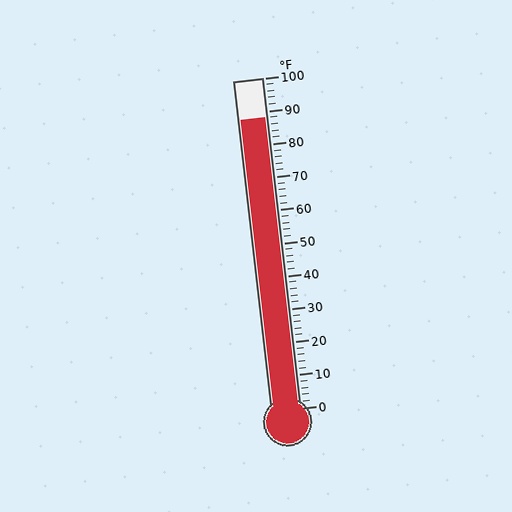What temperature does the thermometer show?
The thermometer shows approximately 88°F.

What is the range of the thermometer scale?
The thermometer scale ranges from 0°F to 100°F.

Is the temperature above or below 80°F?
The temperature is above 80°F.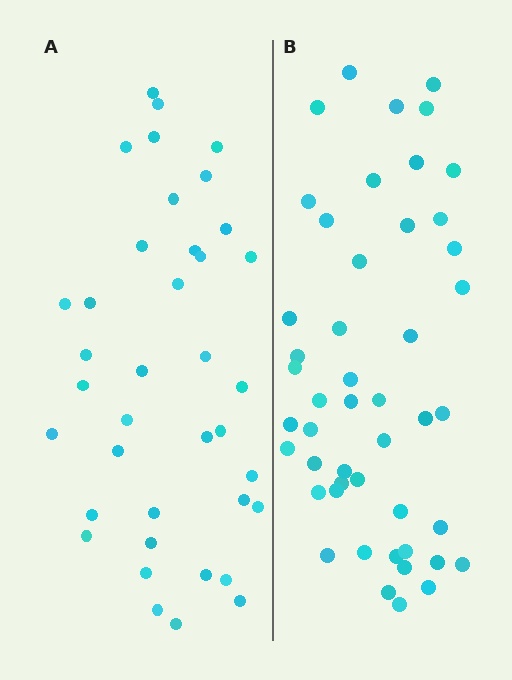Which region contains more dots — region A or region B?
Region B (the right region) has more dots.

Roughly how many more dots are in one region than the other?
Region B has roughly 10 or so more dots than region A.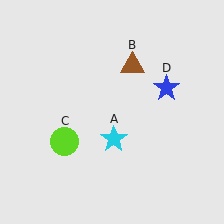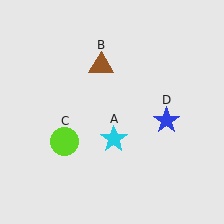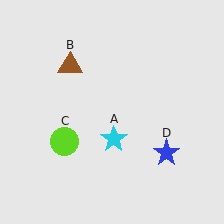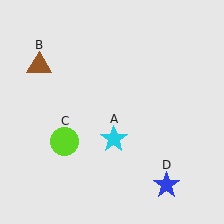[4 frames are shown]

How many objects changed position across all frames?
2 objects changed position: brown triangle (object B), blue star (object D).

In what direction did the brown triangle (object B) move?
The brown triangle (object B) moved left.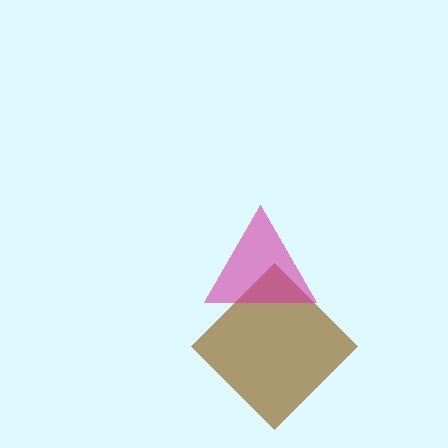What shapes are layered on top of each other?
The layered shapes are: a brown diamond, a magenta triangle.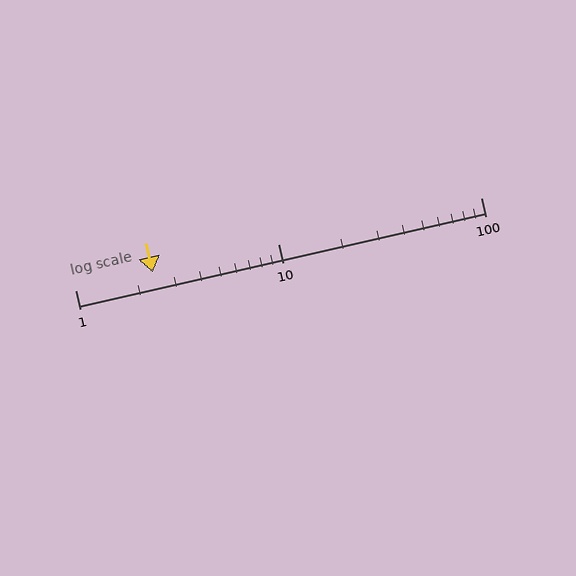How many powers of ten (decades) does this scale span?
The scale spans 2 decades, from 1 to 100.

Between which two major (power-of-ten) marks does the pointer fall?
The pointer is between 1 and 10.